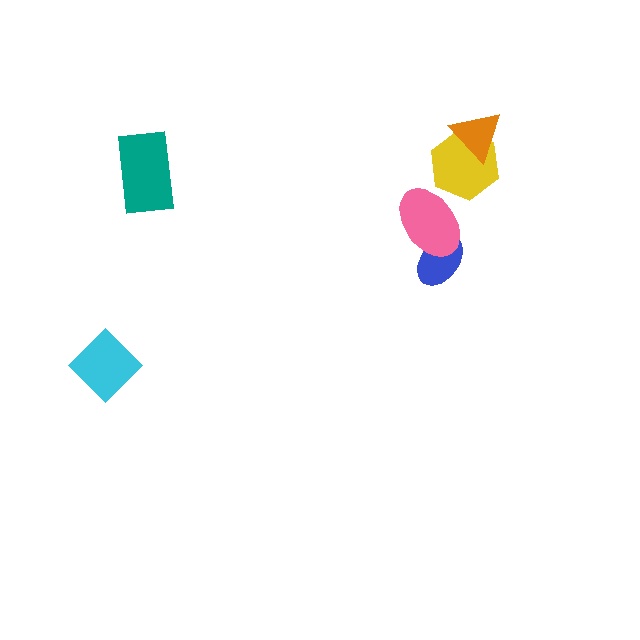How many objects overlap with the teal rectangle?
0 objects overlap with the teal rectangle.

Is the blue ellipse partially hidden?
Yes, it is partially covered by another shape.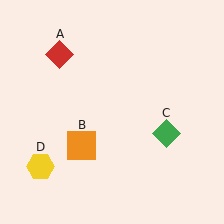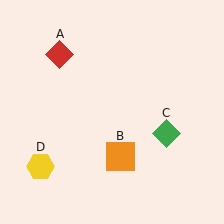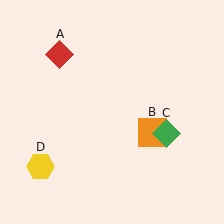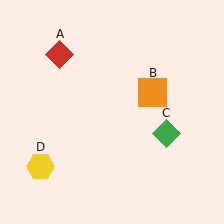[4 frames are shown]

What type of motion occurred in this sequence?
The orange square (object B) rotated counterclockwise around the center of the scene.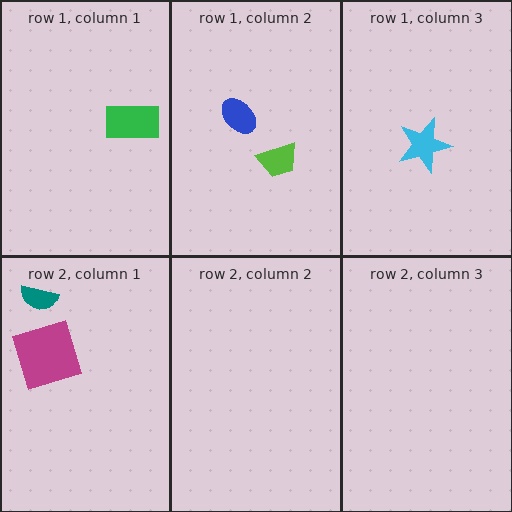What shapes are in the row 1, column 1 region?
The green rectangle.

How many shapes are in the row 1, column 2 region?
2.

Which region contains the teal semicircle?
The row 2, column 1 region.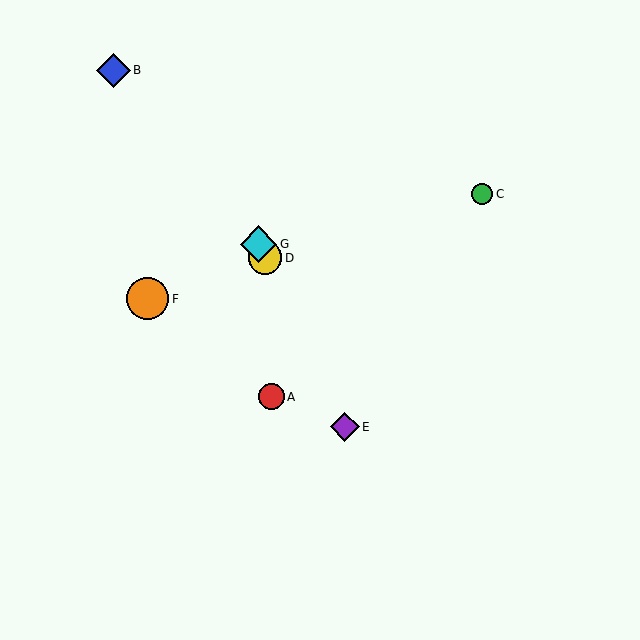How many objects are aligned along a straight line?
3 objects (D, E, G) are aligned along a straight line.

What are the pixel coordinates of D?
Object D is at (265, 258).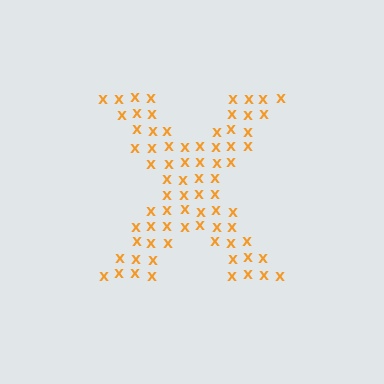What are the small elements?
The small elements are letter X's.